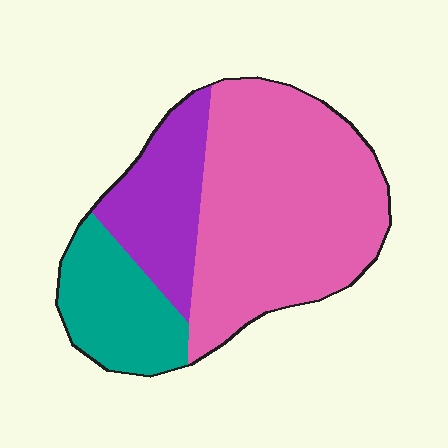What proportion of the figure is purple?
Purple covers 21% of the figure.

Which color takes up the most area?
Pink, at roughly 60%.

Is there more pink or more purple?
Pink.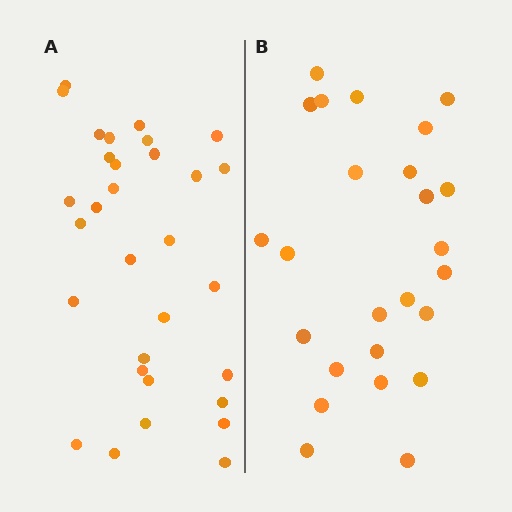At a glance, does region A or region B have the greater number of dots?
Region A (the left region) has more dots.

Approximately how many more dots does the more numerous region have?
Region A has about 6 more dots than region B.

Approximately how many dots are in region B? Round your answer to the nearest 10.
About 20 dots. (The exact count is 25, which rounds to 20.)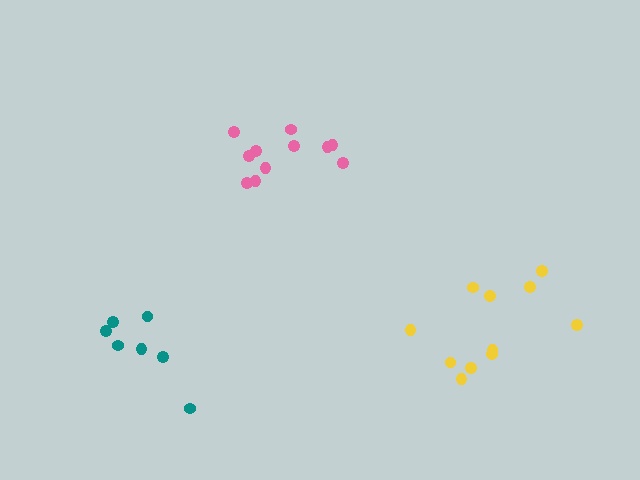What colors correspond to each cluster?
The clusters are colored: pink, yellow, teal.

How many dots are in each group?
Group 1: 11 dots, Group 2: 11 dots, Group 3: 7 dots (29 total).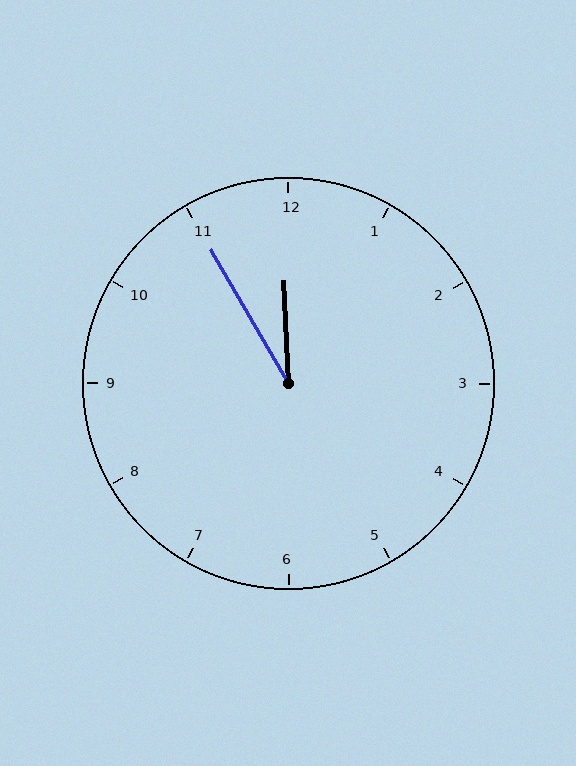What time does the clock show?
11:55.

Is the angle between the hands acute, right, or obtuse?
It is acute.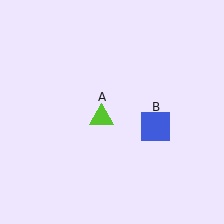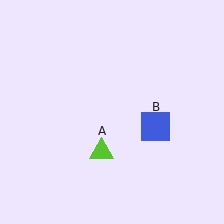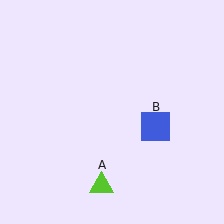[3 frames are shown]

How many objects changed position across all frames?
1 object changed position: lime triangle (object A).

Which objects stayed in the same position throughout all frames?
Blue square (object B) remained stationary.